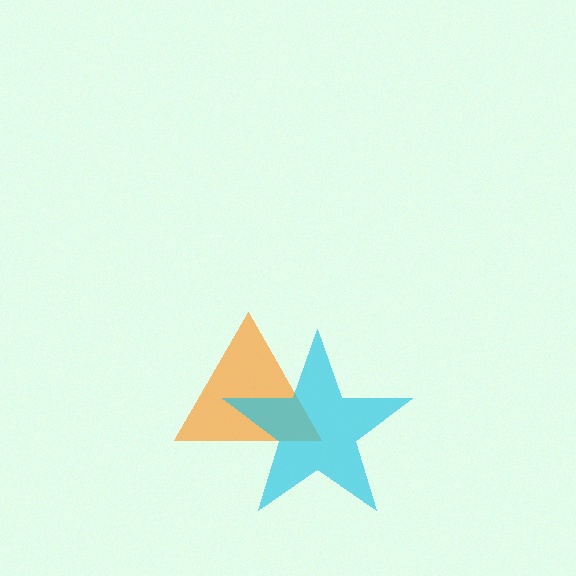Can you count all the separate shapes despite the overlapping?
Yes, there are 2 separate shapes.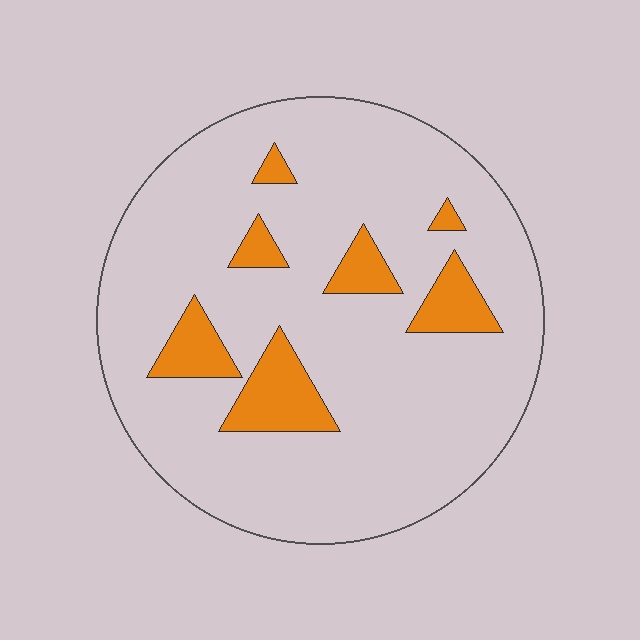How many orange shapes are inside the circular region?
7.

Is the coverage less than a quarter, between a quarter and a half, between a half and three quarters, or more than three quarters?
Less than a quarter.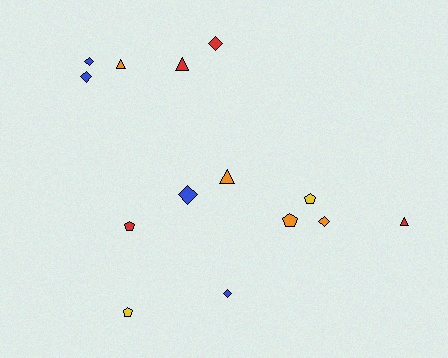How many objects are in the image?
There are 14 objects.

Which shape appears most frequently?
Diamond, with 6 objects.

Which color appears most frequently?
Orange, with 4 objects.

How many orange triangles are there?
There are 2 orange triangles.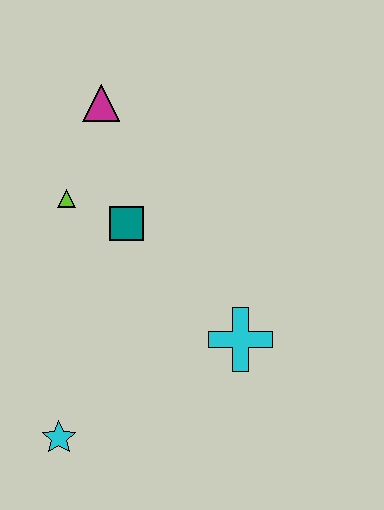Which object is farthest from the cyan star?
The magenta triangle is farthest from the cyan star.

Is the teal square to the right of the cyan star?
Yes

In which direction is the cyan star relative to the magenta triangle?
The cyan star is below the magenta triangle.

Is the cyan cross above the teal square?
No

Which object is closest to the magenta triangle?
The lime triangle is closest to the magenta triangle.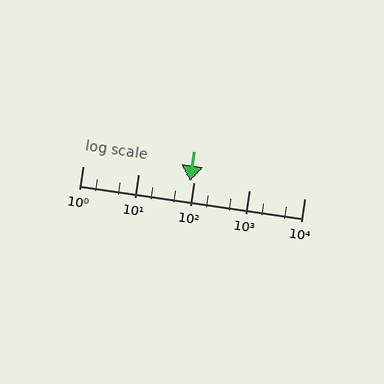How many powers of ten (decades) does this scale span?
The scale spans 4 decades, from 1 to 10000.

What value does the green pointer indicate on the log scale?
The pointer indicates approximately 85.